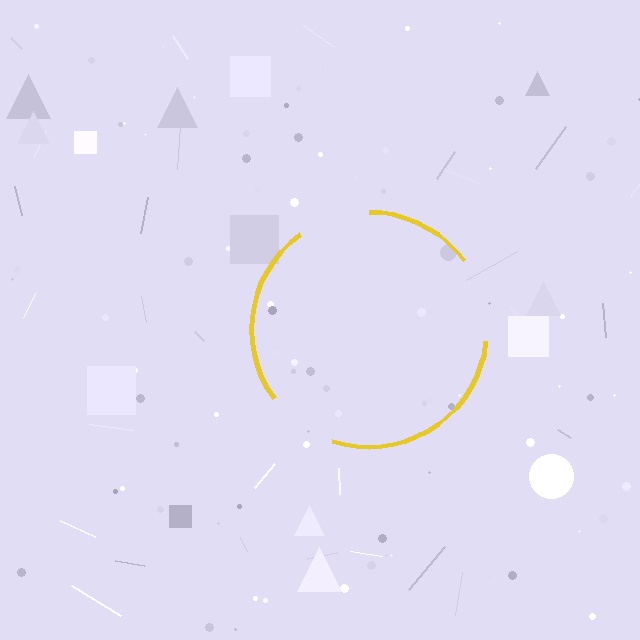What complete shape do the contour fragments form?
The contour fragments form a circle.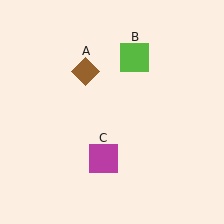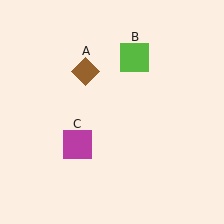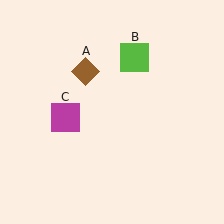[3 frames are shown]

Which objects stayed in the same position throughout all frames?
Brown diamond (object A) and lime square (object B) remained stationary.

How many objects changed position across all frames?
1 object changed position: magenta square (object C).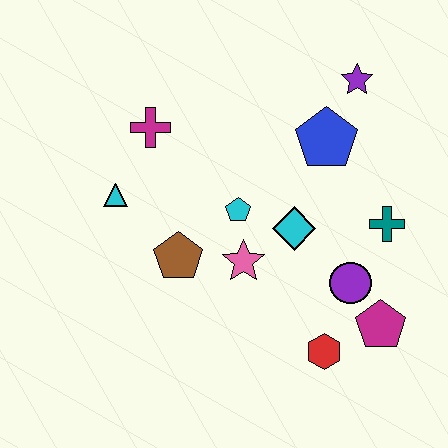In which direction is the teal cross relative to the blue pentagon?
The teal cross is below the blue pentagon.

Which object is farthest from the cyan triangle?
The magenta pentagon is farthest from the cyan triangle.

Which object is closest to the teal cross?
The purple circle is closest to the teal cross.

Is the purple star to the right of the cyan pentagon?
Yes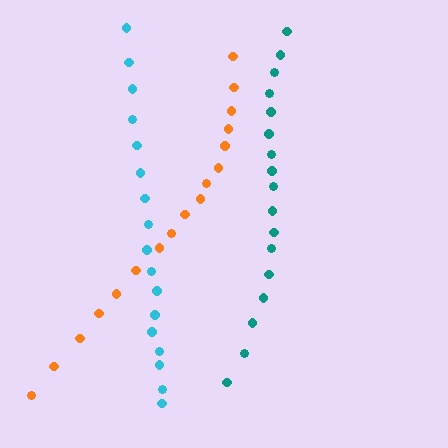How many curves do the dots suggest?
There are 3 distinct paths.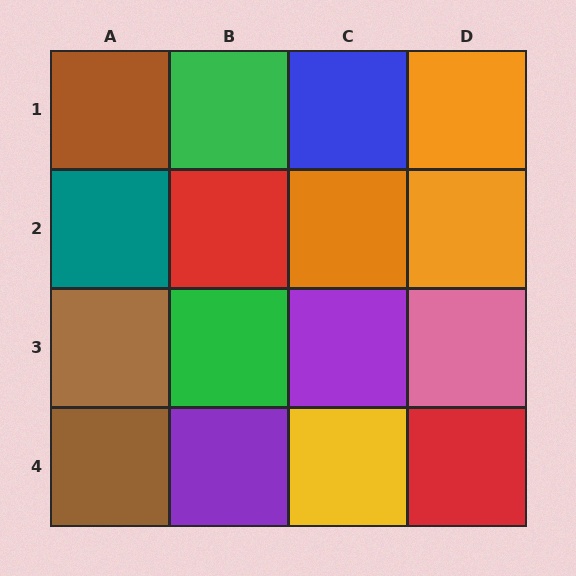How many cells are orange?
3 cells are orange.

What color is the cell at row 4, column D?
Red.